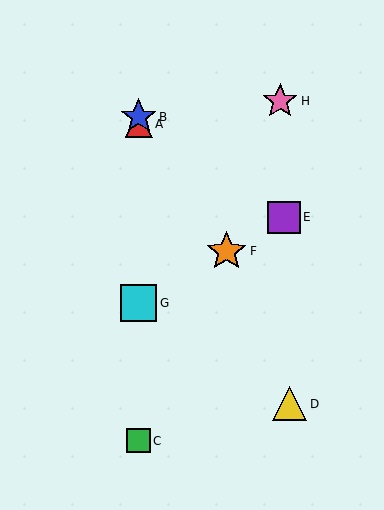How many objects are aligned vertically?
4 objects (A, B, C, G) are aligned vertically.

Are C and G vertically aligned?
Yes, both are at x≈139.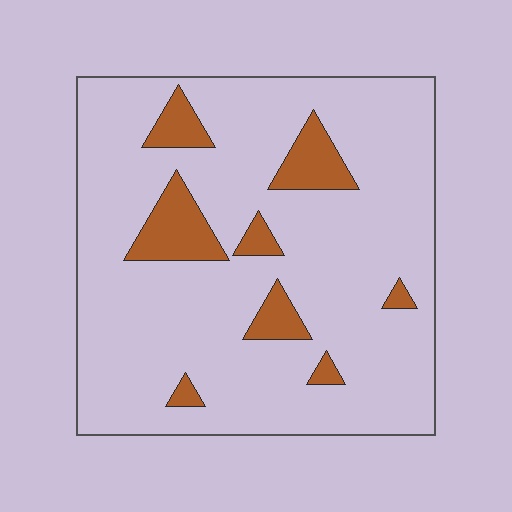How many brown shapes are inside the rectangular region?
8.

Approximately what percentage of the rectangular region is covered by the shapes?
Approximately 15%.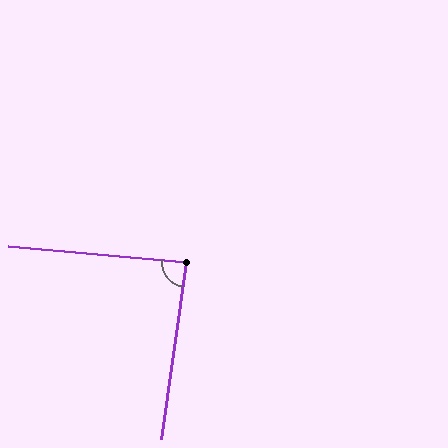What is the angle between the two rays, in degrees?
Approximately 87 degrees.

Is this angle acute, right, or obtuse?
It is approximately a right angle.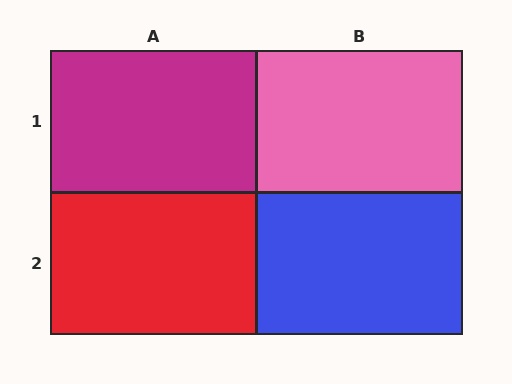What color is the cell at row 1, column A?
Magenta.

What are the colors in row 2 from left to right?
Red, blue.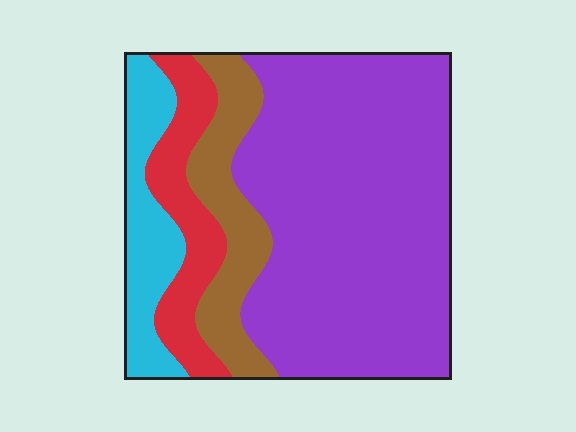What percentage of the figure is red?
Red covers 13% of the figure.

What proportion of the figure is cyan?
Cyan takes up about one eighth (1/8) of the figure.